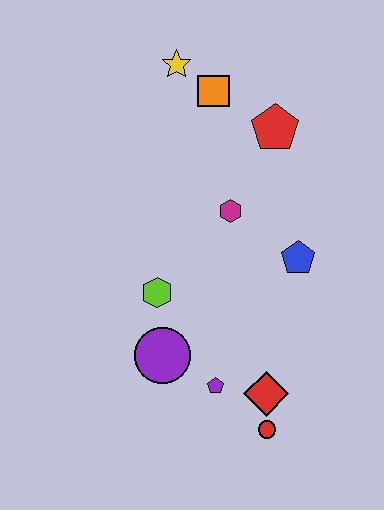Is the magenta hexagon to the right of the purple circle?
Yes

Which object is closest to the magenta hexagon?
The blue pentagon is closest to the magenta hexagon.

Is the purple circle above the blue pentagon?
No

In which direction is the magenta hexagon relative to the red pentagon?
The magenta hexagon is below the red pentagon.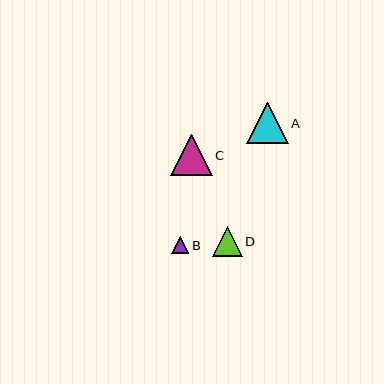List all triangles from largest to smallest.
From largest to smallest: C, A, D, B.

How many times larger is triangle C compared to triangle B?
Triangle C is approximately 2.4 times the size of triangle B.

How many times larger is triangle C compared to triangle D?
Triangle C is approximately 1.4 times the size of triangle D.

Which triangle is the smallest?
Triangle B is the smallest with a size of approximately 17 pixels.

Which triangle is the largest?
Triangle C is the largest with a size of approximately 41 pixels.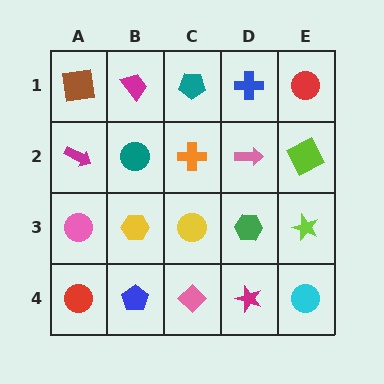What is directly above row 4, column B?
A yellow hexagon.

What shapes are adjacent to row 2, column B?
A magenta trapezoid (row 1, column B), a yellow hexagon (row 3, column B), a magenta arrow (row 2, column A), an orange cross (row 2, column C).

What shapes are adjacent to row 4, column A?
A pink circle (row 3, column A), a blue pentagon (row 4, column B).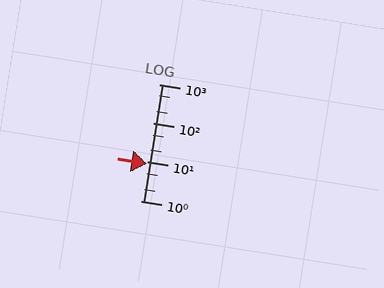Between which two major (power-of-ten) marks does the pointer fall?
The pointer is between 1 and 10.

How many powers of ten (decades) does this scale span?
The scale spans 3 decades, from 1 to 1000.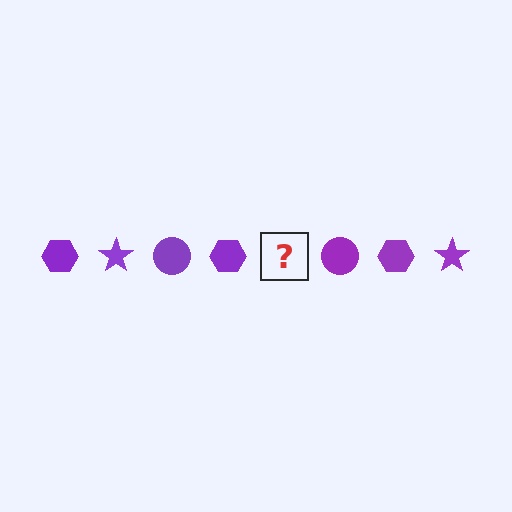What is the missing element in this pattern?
The missing element is a purple star.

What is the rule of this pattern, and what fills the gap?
The rule is that the pattern cycles through hexagon, star, circle shapes in purple. The gap should be filled with a purple star.